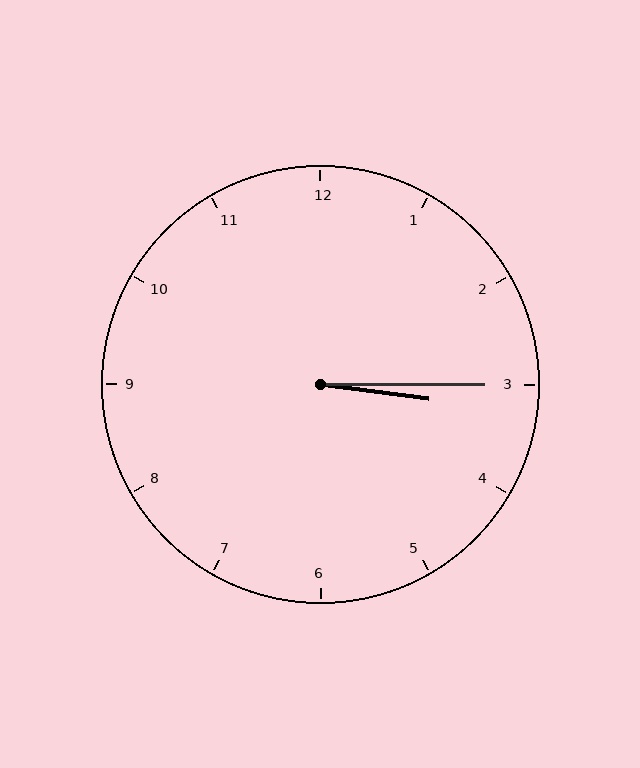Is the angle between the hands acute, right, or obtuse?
It is acute.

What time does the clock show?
3:15.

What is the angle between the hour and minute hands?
Approximately 8 degrees.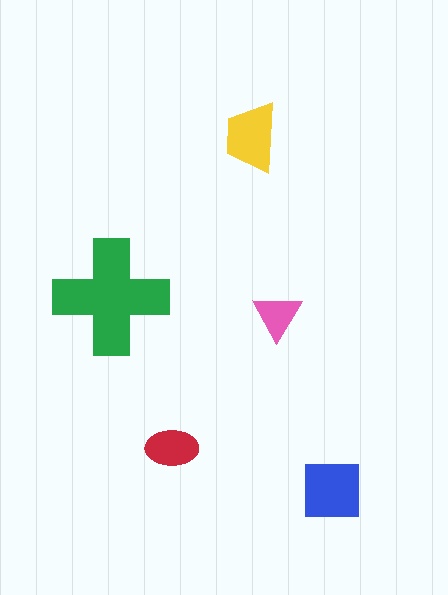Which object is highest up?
The yellow trapezoid is topmost.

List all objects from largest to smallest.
The green cross, the blue square, the yellow trapezoid, the red ellipse, the pink triangle.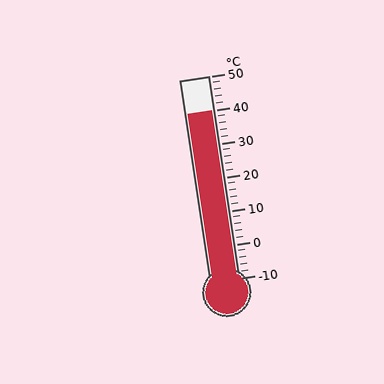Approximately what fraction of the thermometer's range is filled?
The thermometer is filled to approximately 85% of its range.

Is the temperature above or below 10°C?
The temperature is above 10°C.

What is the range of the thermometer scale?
The thermometer scale ranges from -10°C to 50°C.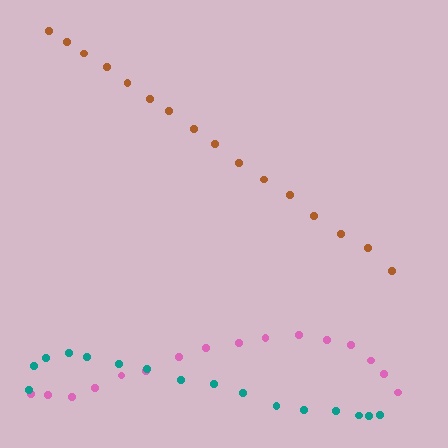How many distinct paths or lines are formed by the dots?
There are 3 distinct paths.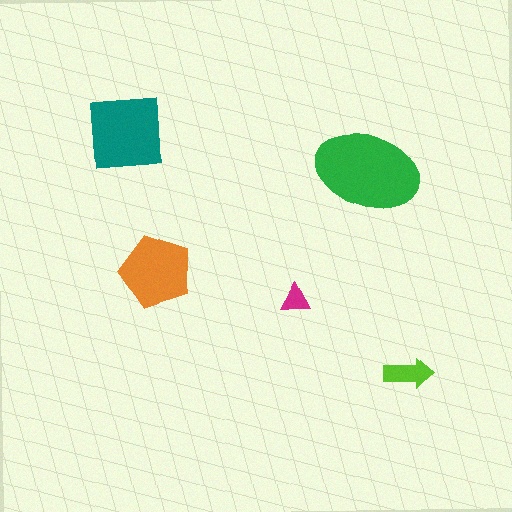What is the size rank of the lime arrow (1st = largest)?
4th.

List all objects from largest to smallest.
The green ellipse, the teal square, the orange pentagon, the lime arrow, the magenta triangle.